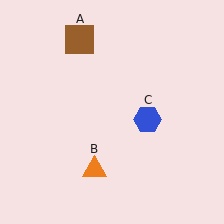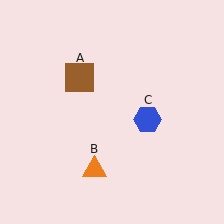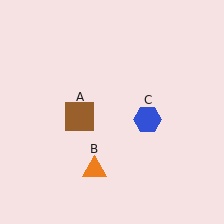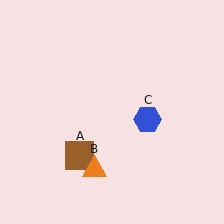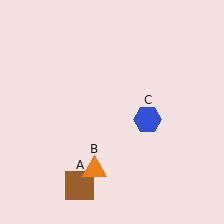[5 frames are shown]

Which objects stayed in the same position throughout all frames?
Orange triangle (object B) and blue hexagon (object C) remained stationary.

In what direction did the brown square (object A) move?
The brown square (object A) moved down.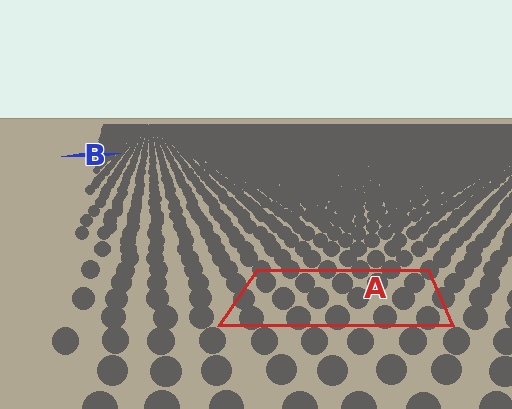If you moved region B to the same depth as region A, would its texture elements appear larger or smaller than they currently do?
They would appear larger. At a closer depth, the same texture elements are projected at a bigger on-screen size.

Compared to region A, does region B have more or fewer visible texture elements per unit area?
Region B has more texture elements per unit area — they are packed more densely because it is farther away.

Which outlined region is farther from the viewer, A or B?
Region B is farther from the viewer — the texture elements inside it appear smaller and more densely packed.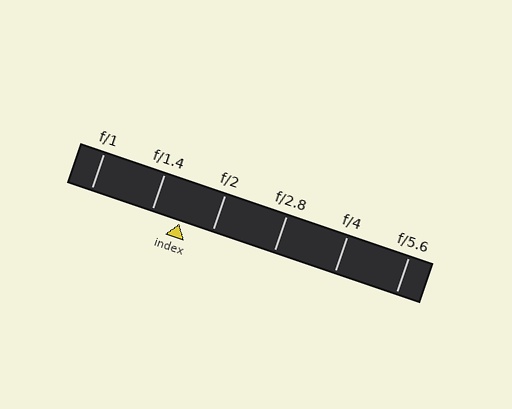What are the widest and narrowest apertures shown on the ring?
The widest aperture shown is f/1 and the narrowest is f/5.6.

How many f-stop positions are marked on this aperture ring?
There are 6 f-stop positions marked.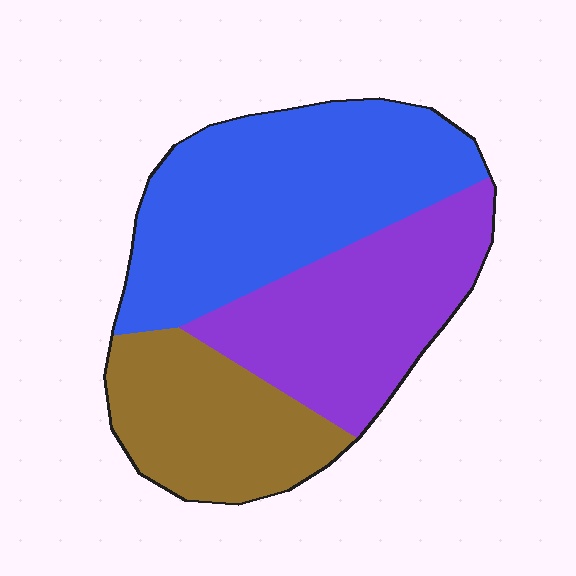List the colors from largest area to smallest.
From largest to smallest: blue, purple, brown.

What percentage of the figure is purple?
Purple covers roughly 30% of the figure.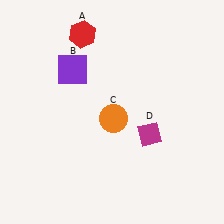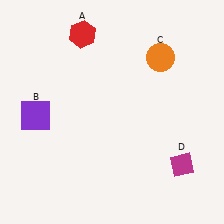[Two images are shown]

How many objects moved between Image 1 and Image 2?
3 objects moved between the two images.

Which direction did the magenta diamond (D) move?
The magenta diamond (D) moved right.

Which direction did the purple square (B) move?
The purple square (B) moved down.